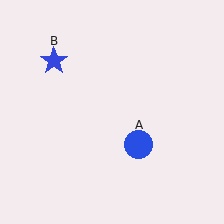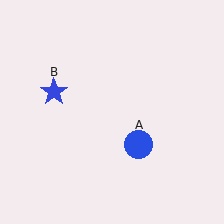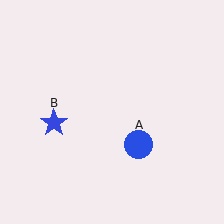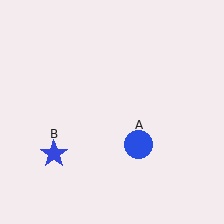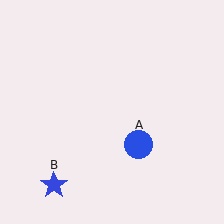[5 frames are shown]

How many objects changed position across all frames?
1 object changed position: blue star (object B).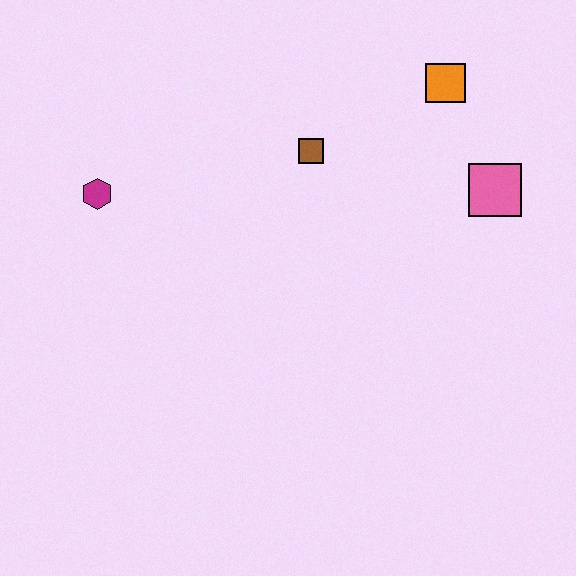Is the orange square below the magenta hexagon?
No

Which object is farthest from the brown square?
The magenta hexagon is farthest from the brown square.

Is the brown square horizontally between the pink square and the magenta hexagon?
Yes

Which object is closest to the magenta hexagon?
The brown square is closest to the magenta hexagon.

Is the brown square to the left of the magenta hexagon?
No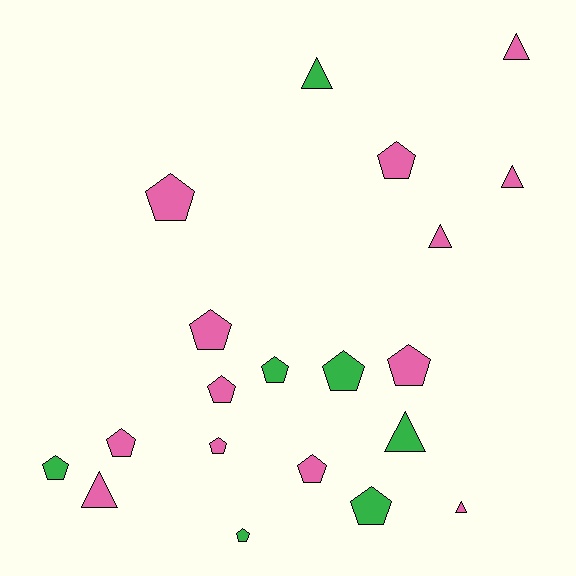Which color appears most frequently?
Pink, with 13 objects.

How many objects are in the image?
There are 20 objects.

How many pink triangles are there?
There are 5 pink triangles.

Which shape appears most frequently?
Pentagon, with 13 objects.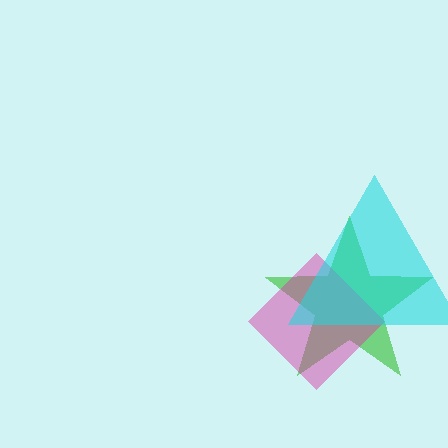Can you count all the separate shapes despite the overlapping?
Yes, there are 3 separate shapes.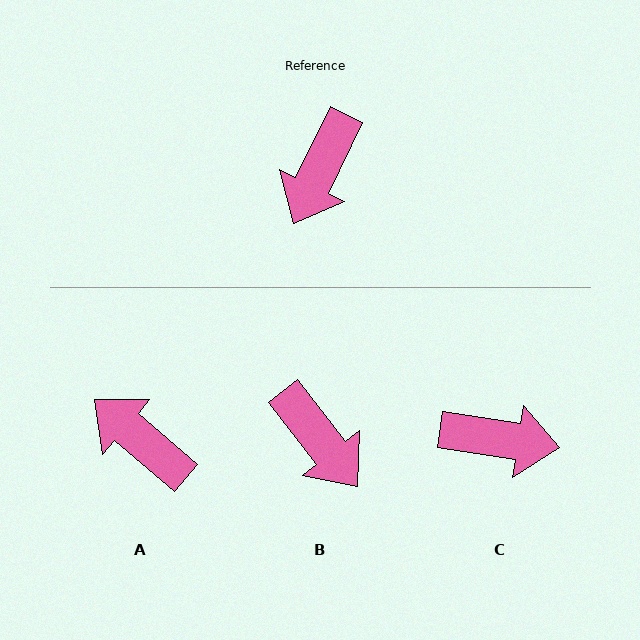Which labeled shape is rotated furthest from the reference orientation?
C, about 108 degrees away.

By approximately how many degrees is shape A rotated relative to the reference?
Approximately 105 degrees clockwise.